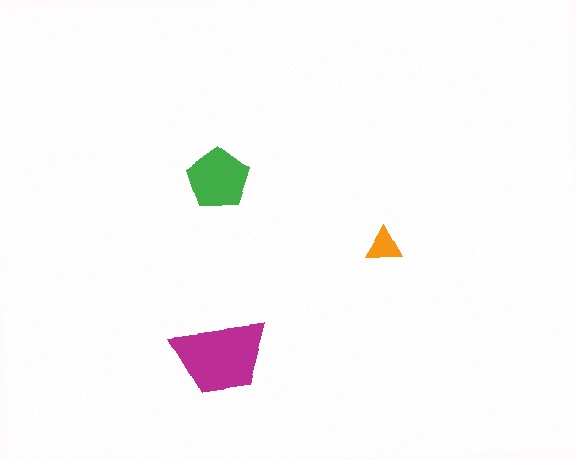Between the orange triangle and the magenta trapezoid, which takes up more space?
The magenta trapezoid.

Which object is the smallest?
The orange triangle.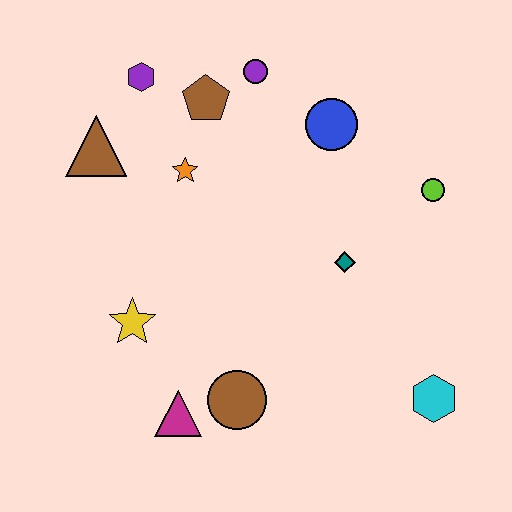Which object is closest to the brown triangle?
The purple hexagon is closest to the brown triangle.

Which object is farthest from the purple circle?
The cyan hexagon is farthest from the purple circle.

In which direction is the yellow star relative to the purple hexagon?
The yellow star is below the purple hexagon.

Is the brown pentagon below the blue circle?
No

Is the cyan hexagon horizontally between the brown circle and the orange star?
No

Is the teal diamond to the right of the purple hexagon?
Yes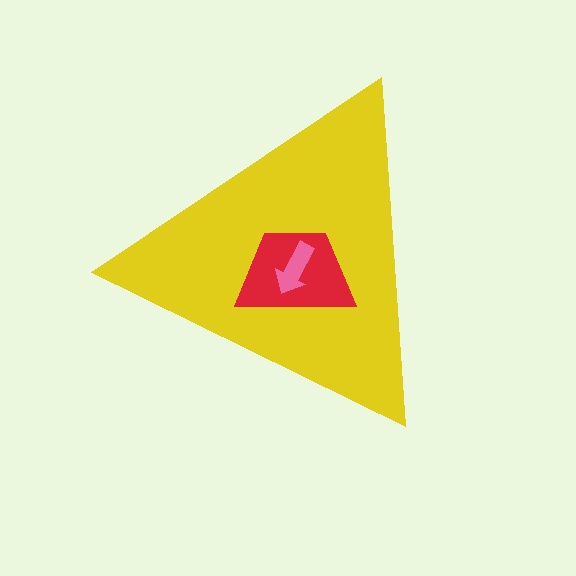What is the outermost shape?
The yellow triangle.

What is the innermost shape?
The pink arrow.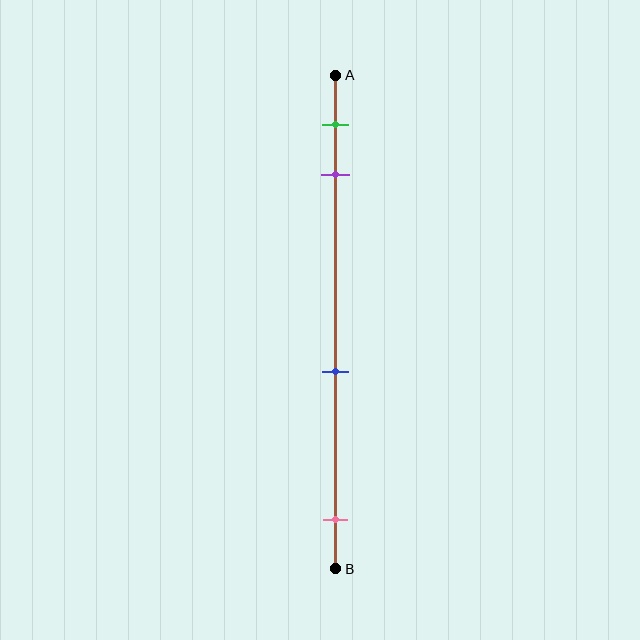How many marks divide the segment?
There are 4 marks dividing the segment.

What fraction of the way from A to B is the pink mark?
The pink mark is approximately 90% (0.9) of the way from A to B.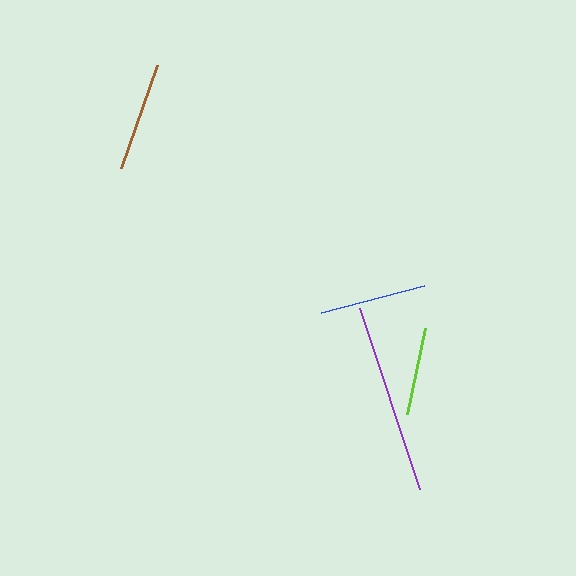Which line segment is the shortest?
The lime line is the shortest at approximately 88 pixels.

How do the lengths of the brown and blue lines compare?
The brown and blue lines are approximately the same length.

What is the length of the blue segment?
The blue segment is approximately 107 pixels long.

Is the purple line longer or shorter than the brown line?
The purple line is longer than the brown line.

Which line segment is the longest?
The purple line is the longest at approximately 190 pixels.